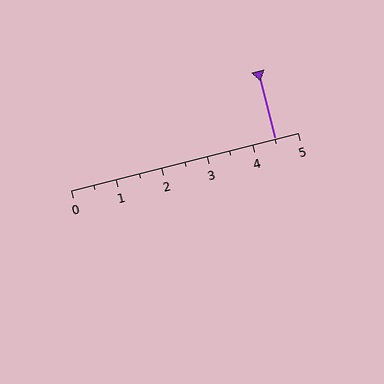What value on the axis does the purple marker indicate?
The marker indicates approximately 4.5.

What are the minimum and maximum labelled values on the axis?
The axis runs from 0 to 5.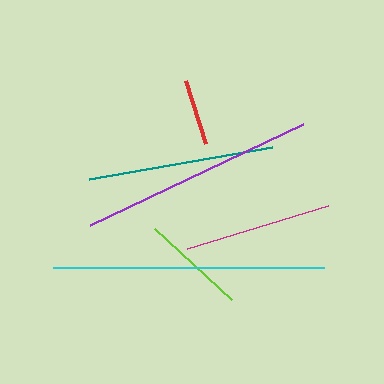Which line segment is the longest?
The cyan line is the longest at approximately 271 pixels.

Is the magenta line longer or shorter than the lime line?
The magenta line is longer than the lime line.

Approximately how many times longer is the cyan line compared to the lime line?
The cyan line is approximately 2.6 times the length of the lime line.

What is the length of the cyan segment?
The cyan segment is approximately 271 pixels long.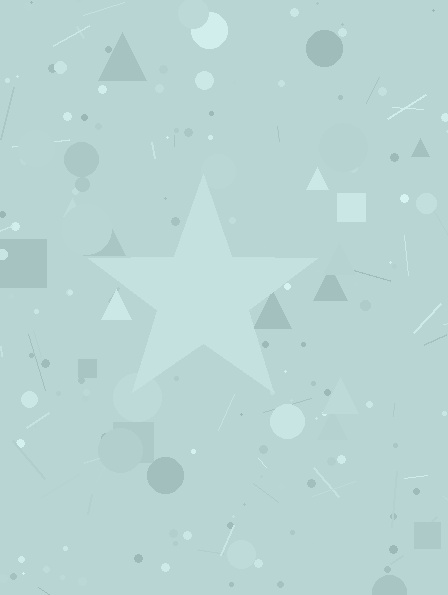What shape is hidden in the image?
A star is hidden in the image.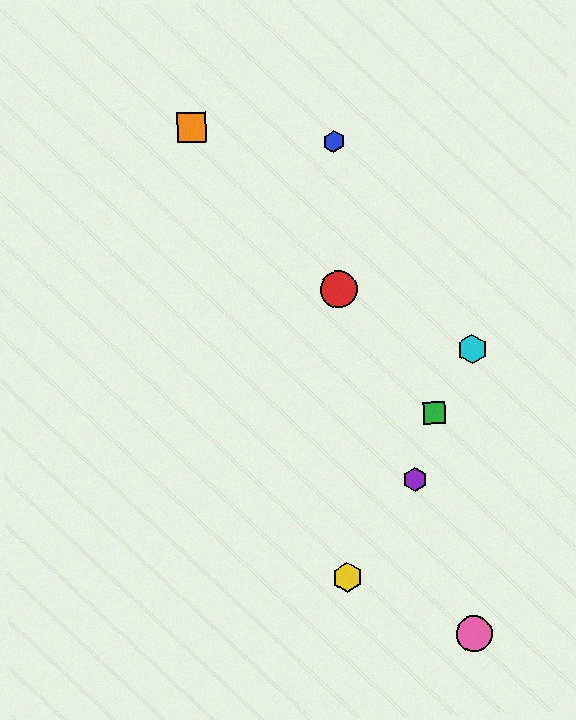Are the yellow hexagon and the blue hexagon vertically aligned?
Yes, both are at x≈348.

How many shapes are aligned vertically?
3 shapes (the red circle, the blue hexagon, the yellow hexagon) are aligned vertically.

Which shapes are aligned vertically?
The red circle, the blue hexagon, the yellow hexagon are aligned vertically.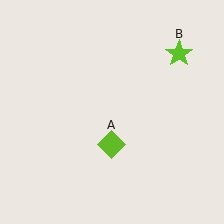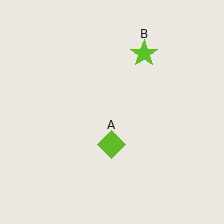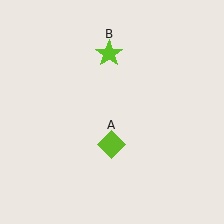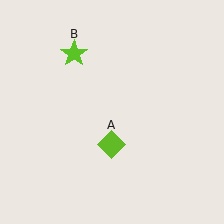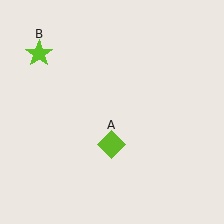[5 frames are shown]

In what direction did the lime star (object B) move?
The lime star (object B) moved left.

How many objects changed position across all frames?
1 object changed position: lime star (object B).